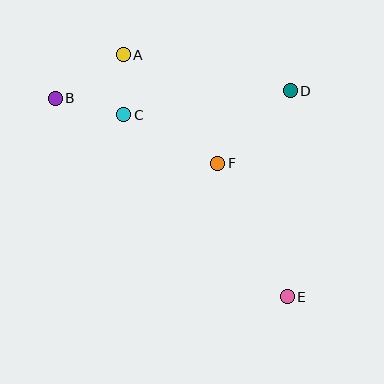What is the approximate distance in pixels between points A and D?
The distance between A and D is approximately 171 pixels.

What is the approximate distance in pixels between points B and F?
The distance between B and F is approximately 175 pixels.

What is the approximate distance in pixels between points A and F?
The distance between A and F is approximately 144 pixels.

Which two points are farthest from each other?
Points B and E are farthest from each other.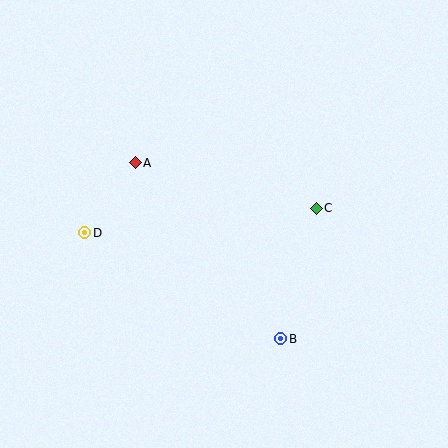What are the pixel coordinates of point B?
Point B is at (280, 339).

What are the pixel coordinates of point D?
Point D is at (84, 232).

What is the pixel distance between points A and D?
The distance between A and D is 87 pixels.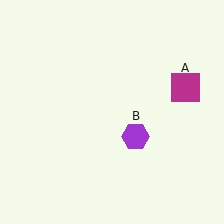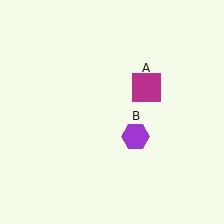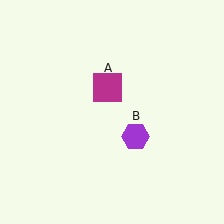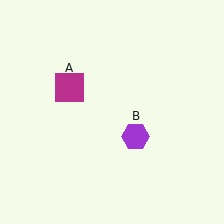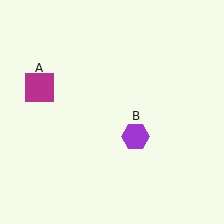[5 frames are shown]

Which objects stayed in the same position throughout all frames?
Purple hexagon (object B) remained stationary.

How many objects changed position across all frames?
1 object changed position: magenta square (object A).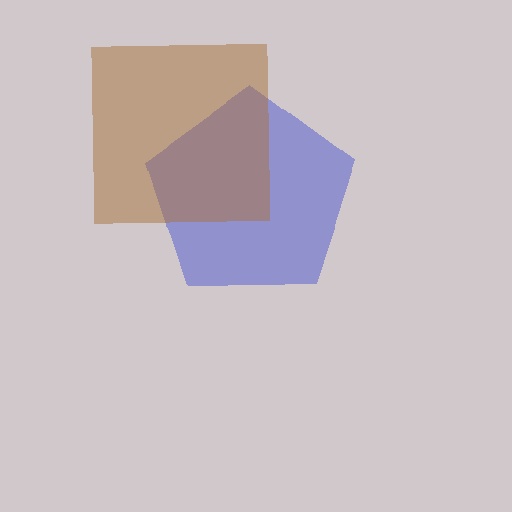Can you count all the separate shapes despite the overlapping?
Yes, there are 2 separate shapes.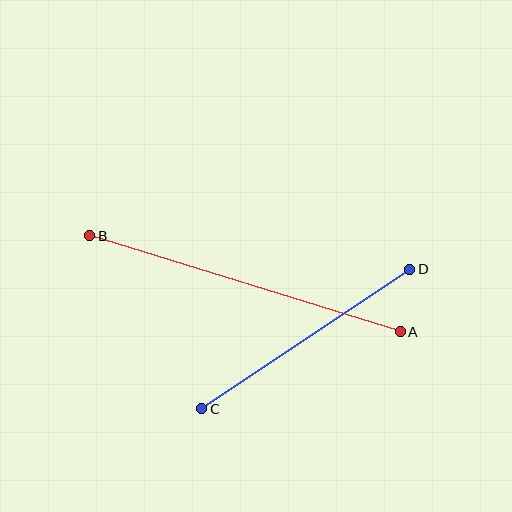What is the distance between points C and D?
The distance is approximately 250 pixels.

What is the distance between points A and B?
The distance is approximately 325 pixels.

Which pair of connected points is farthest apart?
Points A and B are farthest apart.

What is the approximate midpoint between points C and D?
The midpoint is at approximately (306, 339) pixels.